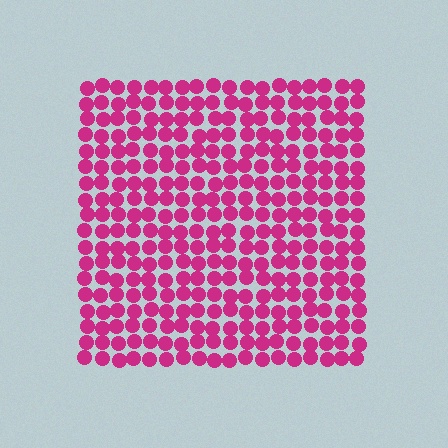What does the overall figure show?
The overall figure shows a square.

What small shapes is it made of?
It is made of small circles.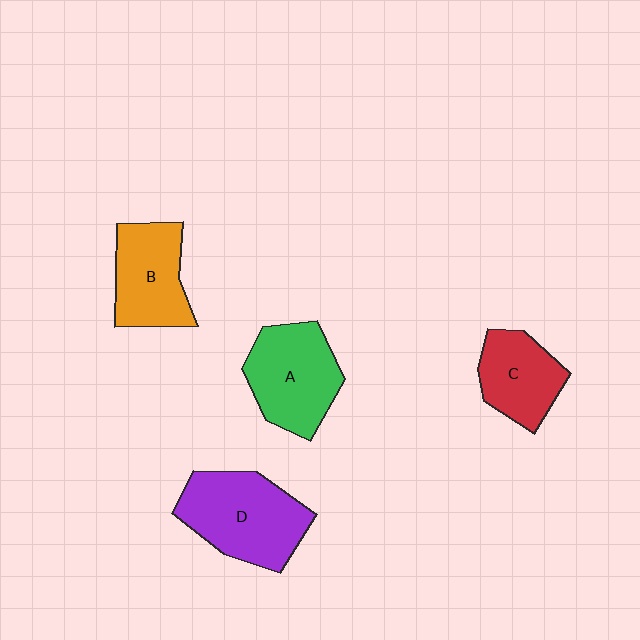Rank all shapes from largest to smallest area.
From largest to smallest: D (purple), A (green), B (orange), C (red).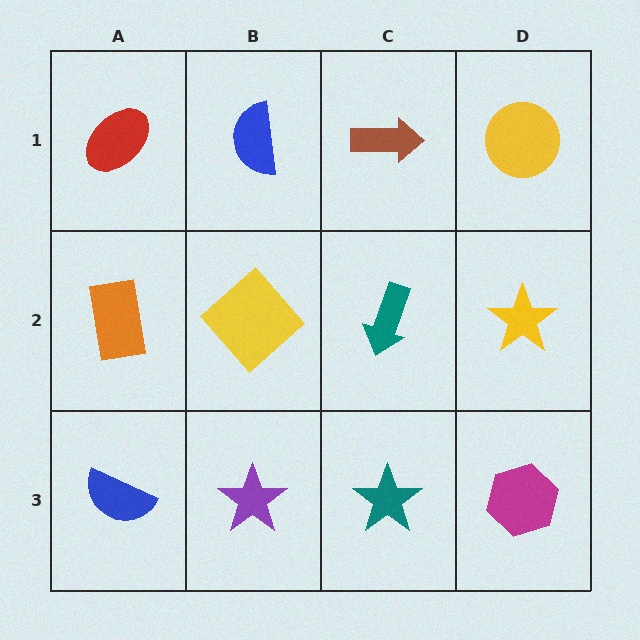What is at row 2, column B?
A yellow diamond.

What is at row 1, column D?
A yellow circle.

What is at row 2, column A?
An orange rectangle.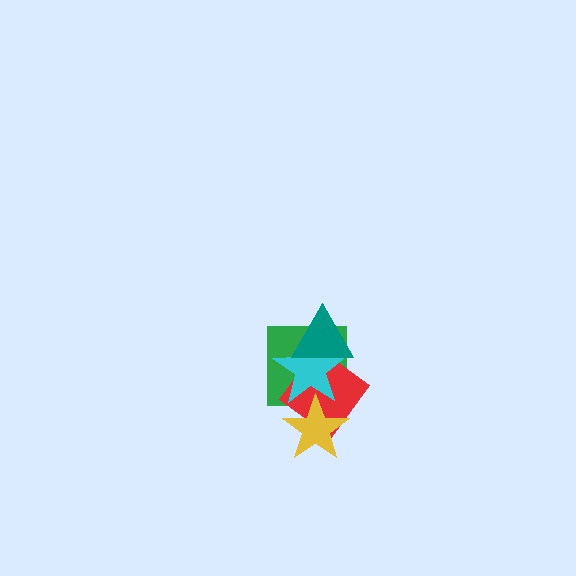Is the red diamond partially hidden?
Yes, it is partially covered by another shape.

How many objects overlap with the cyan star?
4 objects overlap with the cyan star.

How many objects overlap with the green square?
4 objects overlap with the green square.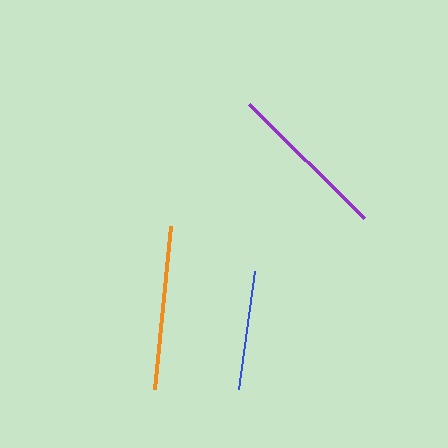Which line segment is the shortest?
The blue line is the shortest at approximately 119 pixels.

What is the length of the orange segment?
The orange segment is approximately 164 pixels long.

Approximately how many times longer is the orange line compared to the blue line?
The orange line is approximately 1.4 times the length of the blue line.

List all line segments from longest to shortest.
From longest to shortest: orange, purple, blue.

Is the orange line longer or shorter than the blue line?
The orange line is longer than the blue line.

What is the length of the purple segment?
The purple segment is approximately 162 pixels long.